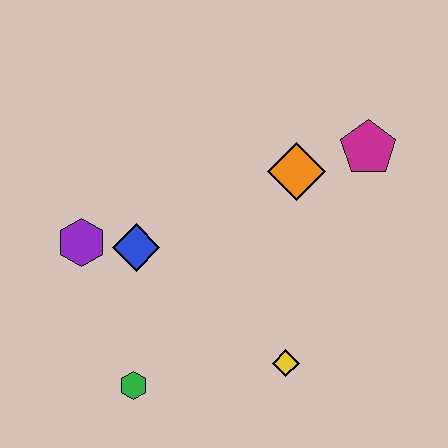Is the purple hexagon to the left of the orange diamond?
Yes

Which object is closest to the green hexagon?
The blue diamond is closest to the green hexagon.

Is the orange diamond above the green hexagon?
Yes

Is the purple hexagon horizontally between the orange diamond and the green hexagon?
No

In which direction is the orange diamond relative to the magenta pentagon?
The orange diamond is to the left of the magenta pentagon.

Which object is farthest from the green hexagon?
The magenta pentagon is farthest from the green hexagon.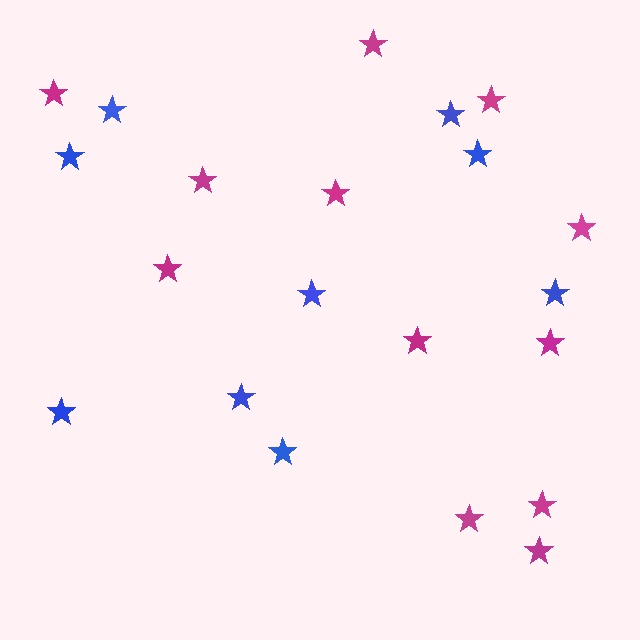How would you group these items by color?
There are 2 groups: one group of blue stars (9) and one group of magenta stars (12).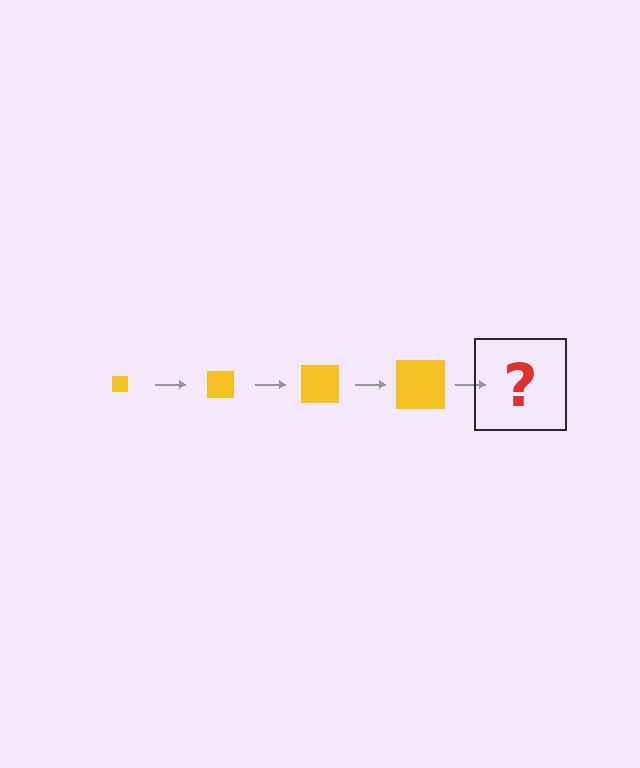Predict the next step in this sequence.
The next step is a yellow square, larger than the previous one.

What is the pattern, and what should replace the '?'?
The pattern is that the square gets progressively larger each step. The '?' should be a yellow square, larger than the previous one.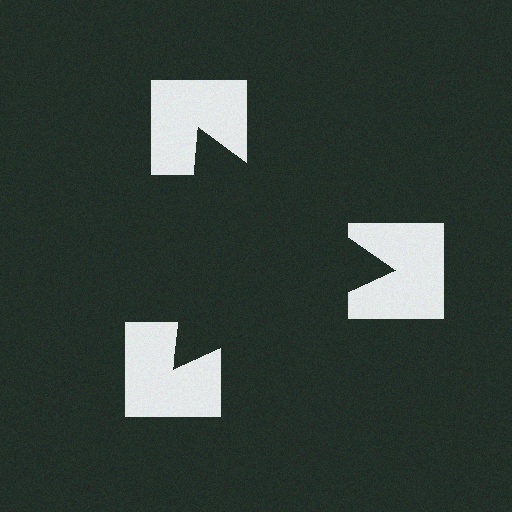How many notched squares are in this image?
There are 3 — one at each vertex of the illusory triangle.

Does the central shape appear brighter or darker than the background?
It typically appears slightly darker than the background, even though no actual brightness change is drawn.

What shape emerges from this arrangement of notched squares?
An illusory triangle — its edges are inferred from the aligned wedge cuts in the notched squares, not physically drawn.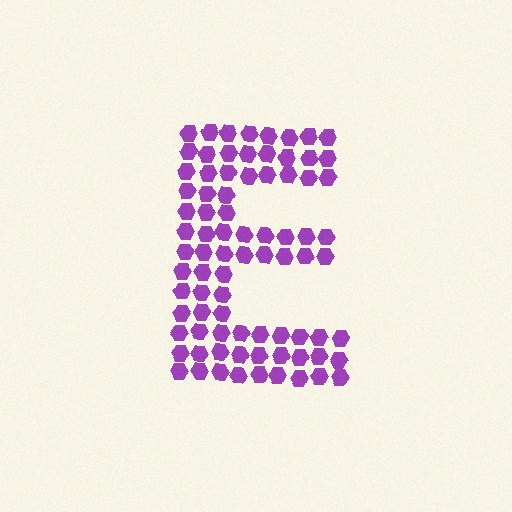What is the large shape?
The large shape is the letter E.